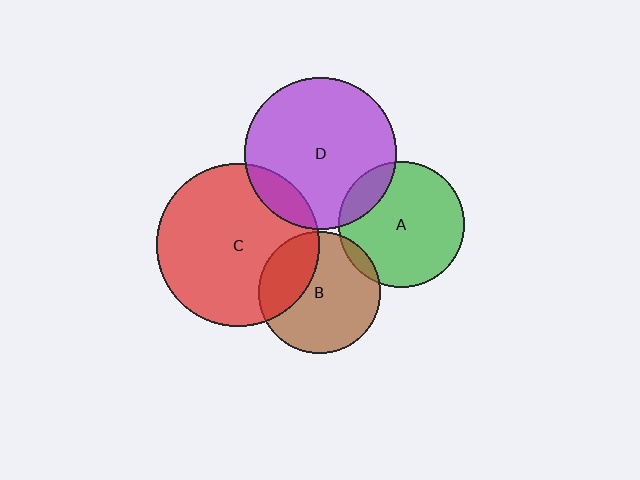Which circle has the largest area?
Circle C (red).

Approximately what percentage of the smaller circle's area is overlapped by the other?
Approximately 10%.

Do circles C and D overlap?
Yes.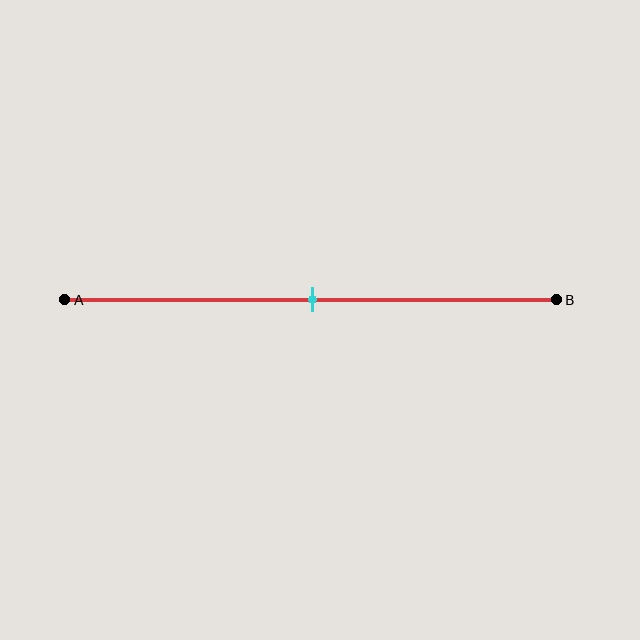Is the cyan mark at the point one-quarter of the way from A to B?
No, the mark is at about 50% from A, not at the 25% one-quarter point.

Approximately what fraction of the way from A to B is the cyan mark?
The cyan mark is approximately 50% of the way from A to B.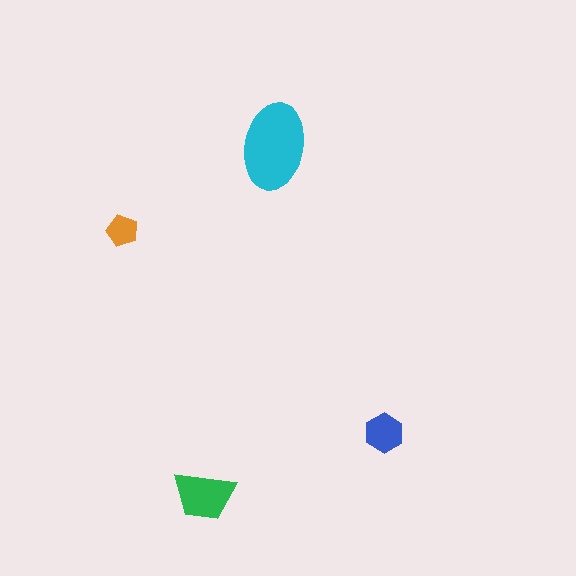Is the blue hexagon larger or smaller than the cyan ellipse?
Smaller.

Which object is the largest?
The cyan ellipse.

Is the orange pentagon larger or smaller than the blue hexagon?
Smaller.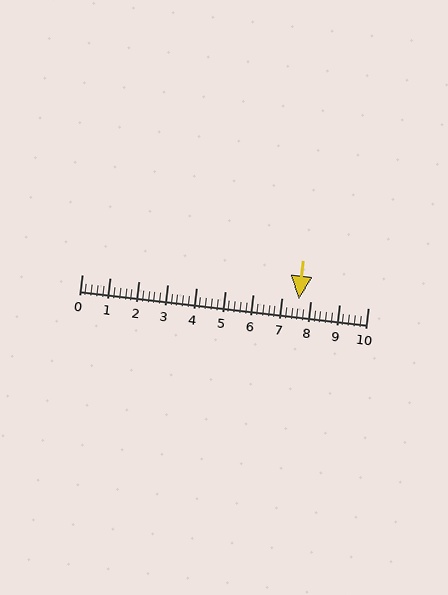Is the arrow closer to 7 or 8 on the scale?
The arrow is closer to 8.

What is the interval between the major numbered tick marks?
The major tick marks are spaced 1 units apart.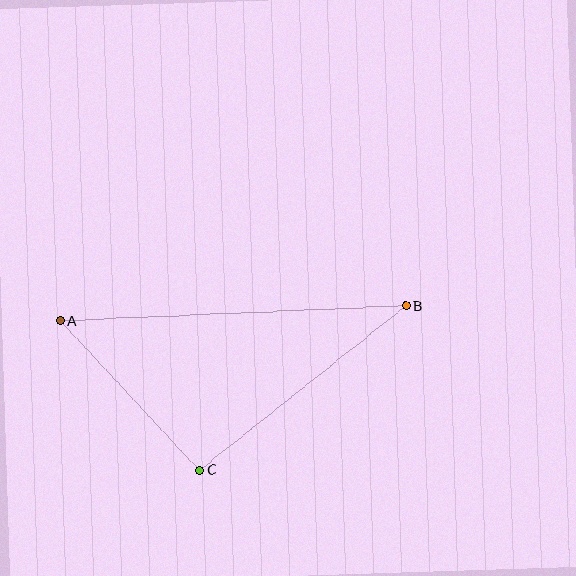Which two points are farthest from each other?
Points A and B are farthest from each other.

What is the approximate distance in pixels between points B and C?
The distance between B and C is approximately 264 pixels.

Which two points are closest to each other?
Points A and C are closest to each other.